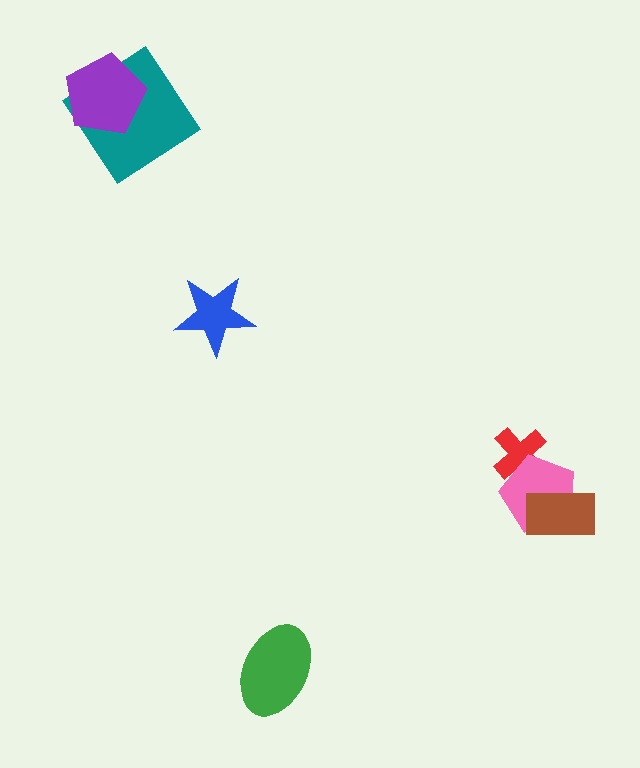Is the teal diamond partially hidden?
Yes, it is partially covered by another shape.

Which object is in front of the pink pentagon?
The brown rectangle is in front of the pink pentagon.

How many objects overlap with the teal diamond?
1 object overlaps with the teal diamond.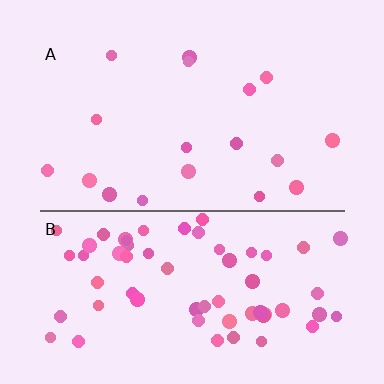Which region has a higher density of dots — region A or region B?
B (the bottom).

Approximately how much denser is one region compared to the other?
Approximately 3.6× — region B over region A.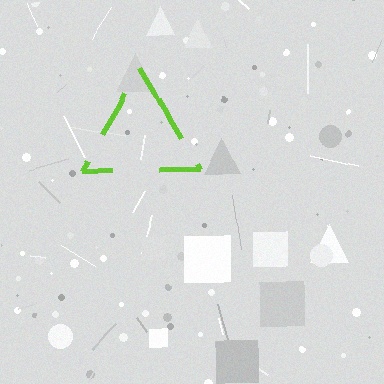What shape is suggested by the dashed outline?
The dashed outline suggests a triangle.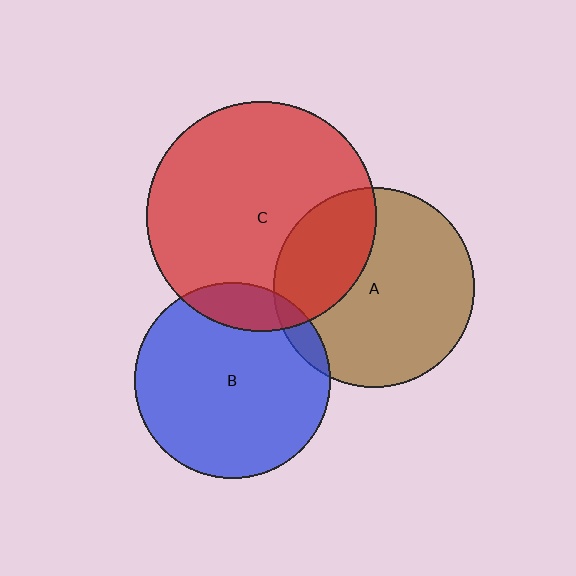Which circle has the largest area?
Circle C (red).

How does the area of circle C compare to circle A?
Approximately 1.3 times.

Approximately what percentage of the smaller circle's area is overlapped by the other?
Approximately 5%.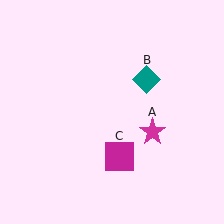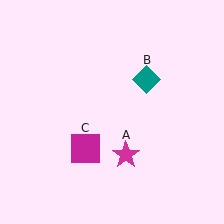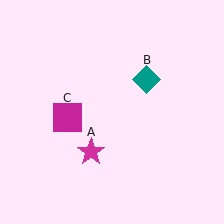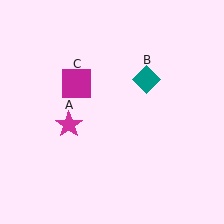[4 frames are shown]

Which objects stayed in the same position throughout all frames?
Teal diamond (object B) remained stationary.